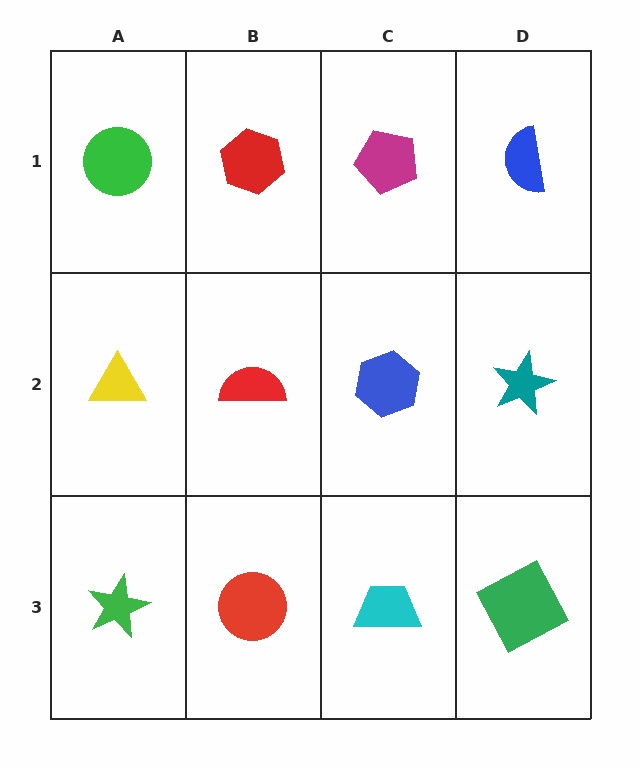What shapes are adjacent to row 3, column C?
A blue hexagon (row 2, column C), a red circle (row 3, column B), a green square (row 3, column D).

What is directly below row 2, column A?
A green star.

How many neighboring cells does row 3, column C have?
3.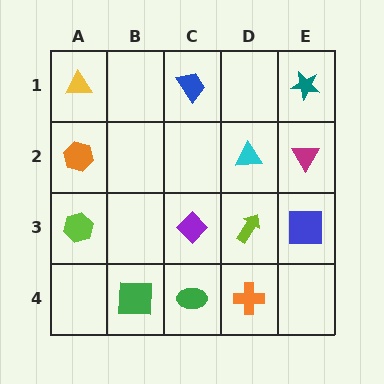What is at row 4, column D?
An orange cross.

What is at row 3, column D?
A lime arrow.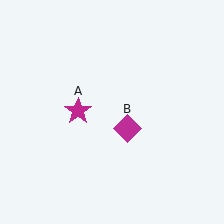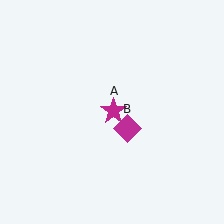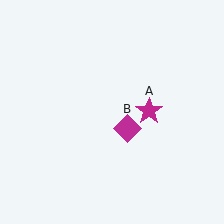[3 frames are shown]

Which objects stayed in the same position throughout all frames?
Magenta diamond (object B) remained stationary.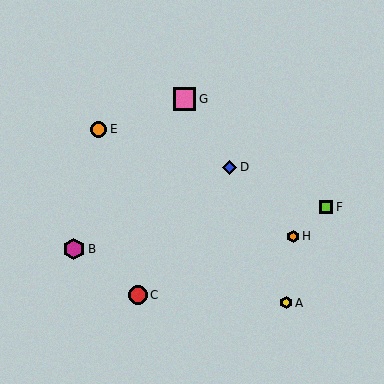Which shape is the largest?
The pink square (labeled G) is the largest.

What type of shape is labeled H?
Shape H is an orange hexagon.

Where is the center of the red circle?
The center of the red circle is at (138, 295).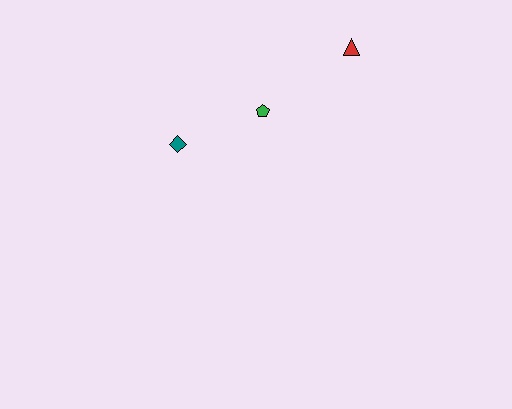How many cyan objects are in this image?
There are no cyan objects.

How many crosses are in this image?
There are no crosses.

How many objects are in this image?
There are 3 objects.